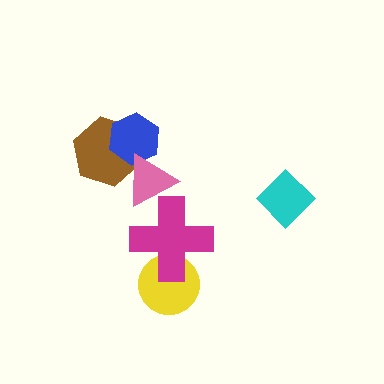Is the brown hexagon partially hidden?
Yes, it is partially covered by another shape.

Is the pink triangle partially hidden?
Yes, it is partially covered by another shape.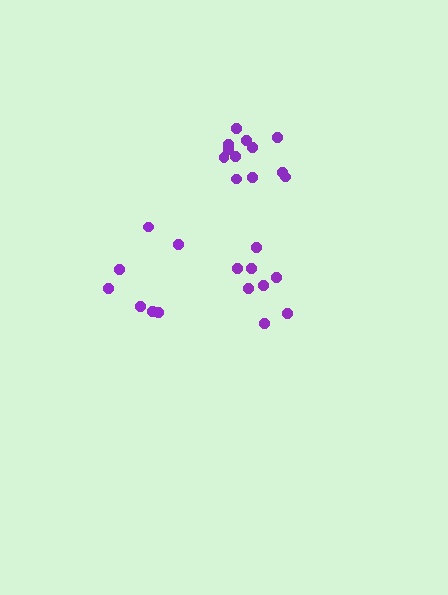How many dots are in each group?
Group 1: 12 dots, Group 2: 7 dots, Group 3: 8 dots (27 total).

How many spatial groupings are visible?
There are 3 spatial groupings.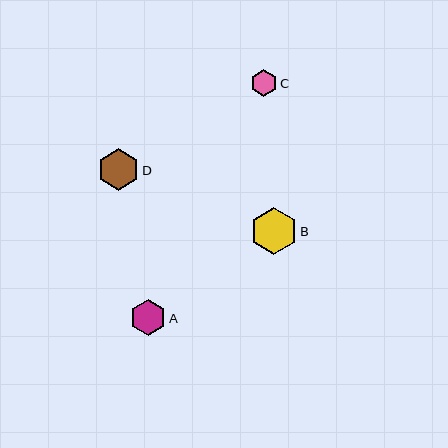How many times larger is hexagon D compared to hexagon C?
Hexagon D is approximately 1.5 times the size of hexagon C.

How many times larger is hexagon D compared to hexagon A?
Hexagon D is approximately 1.1 times the size of hexagon A.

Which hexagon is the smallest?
Hexagon C is the smallest with a size of approximately 27 pixels.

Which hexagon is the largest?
Hexagon B is the largest with a size of approximately 47 pixels.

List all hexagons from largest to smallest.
From largest to smallest: B, D, A, C.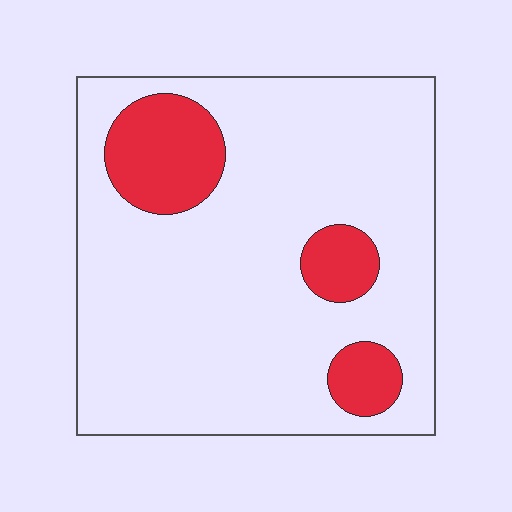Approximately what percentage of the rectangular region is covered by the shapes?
Approximately 15%.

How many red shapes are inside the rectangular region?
3.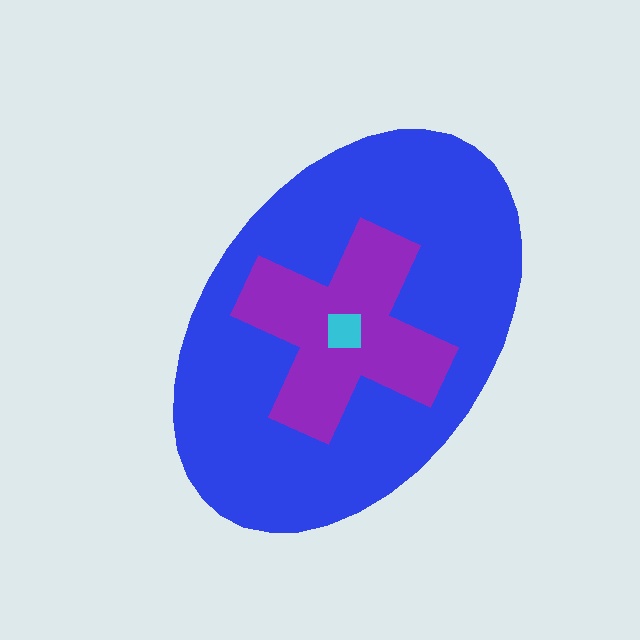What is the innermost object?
The cyan square.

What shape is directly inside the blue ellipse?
The purple cross.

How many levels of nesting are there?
3.